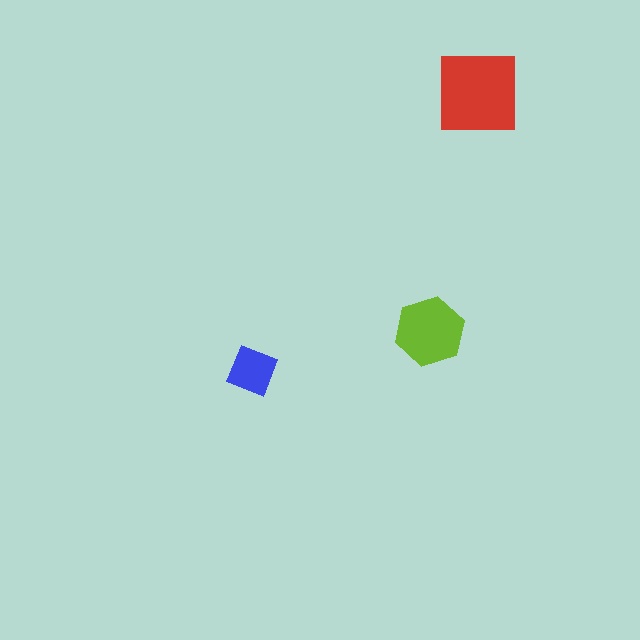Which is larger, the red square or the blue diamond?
The red square.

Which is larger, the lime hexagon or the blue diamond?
The lime hexagon.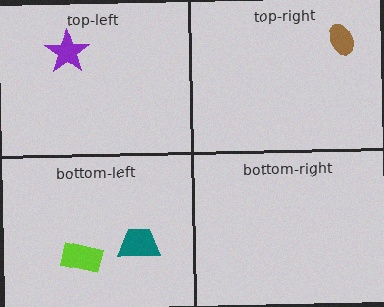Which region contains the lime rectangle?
The bottom-left region.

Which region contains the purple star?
The top-left region.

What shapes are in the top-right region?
The brown ellipse.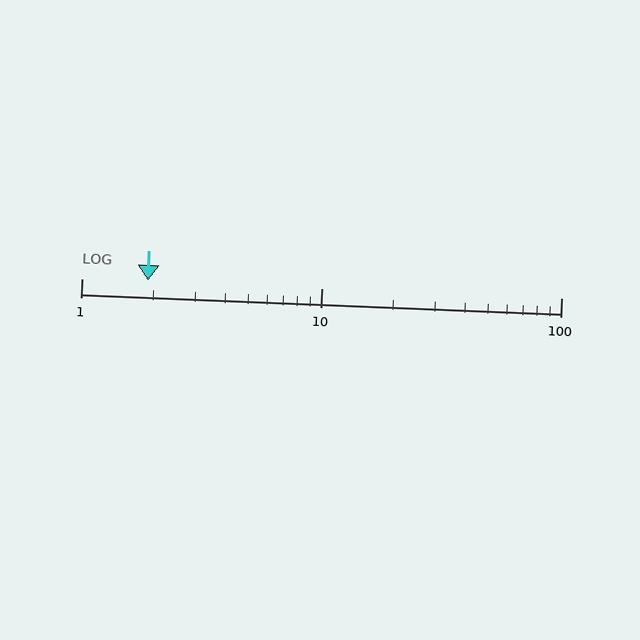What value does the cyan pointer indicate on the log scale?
The pointer indicates approximately 1.9.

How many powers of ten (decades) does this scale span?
The scale spans 2 decades, from 1 to 100.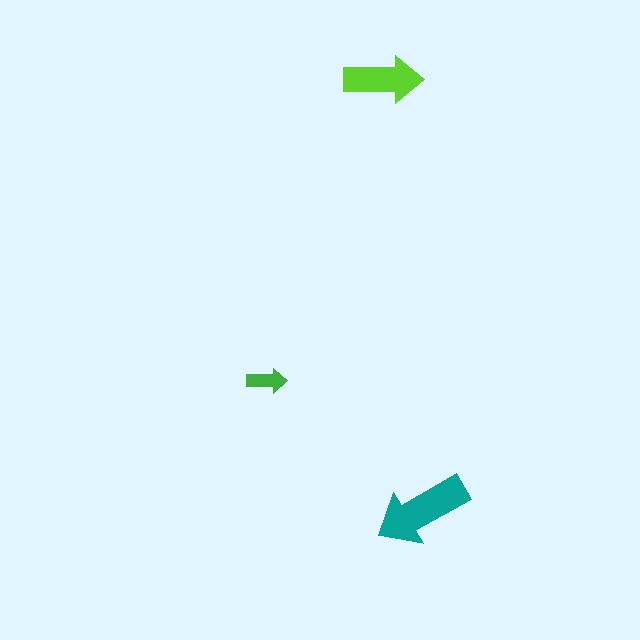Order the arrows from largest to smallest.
the teal one, the lime one, the green one.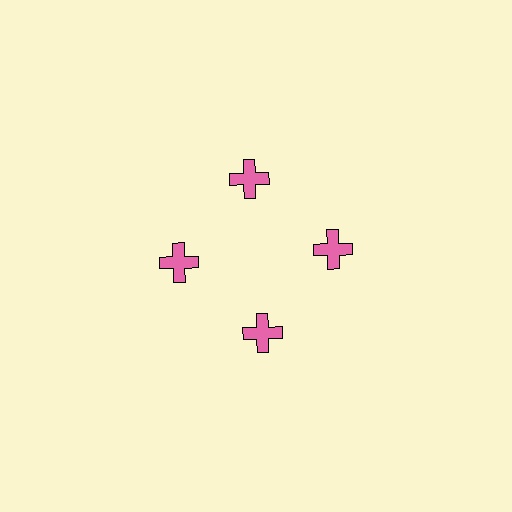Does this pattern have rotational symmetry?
Yes, this pattern has 4-fold rotational symmetry. It looks the same after rotating 90 degrees around the center.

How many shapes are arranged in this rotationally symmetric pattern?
There are 4 shapes, arranged in 4 groups of 1.